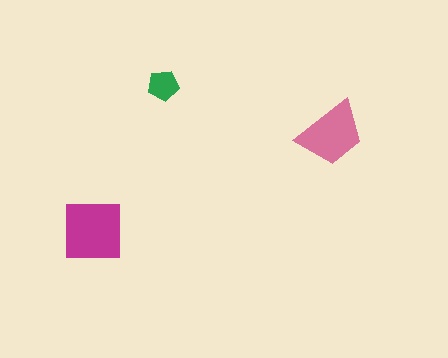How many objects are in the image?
There are 3 objects in the image.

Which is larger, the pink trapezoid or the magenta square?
The magenta square.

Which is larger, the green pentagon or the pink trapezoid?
The pink trapezoid.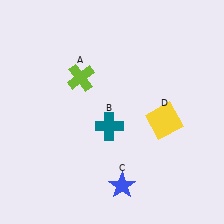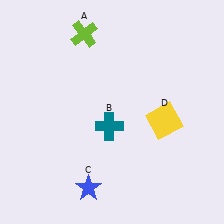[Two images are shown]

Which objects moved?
The objects that moved are: the lime cross (A), the blue star (C).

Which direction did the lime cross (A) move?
The lime cross (A) moved up.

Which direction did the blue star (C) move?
The blue star (C) moved left.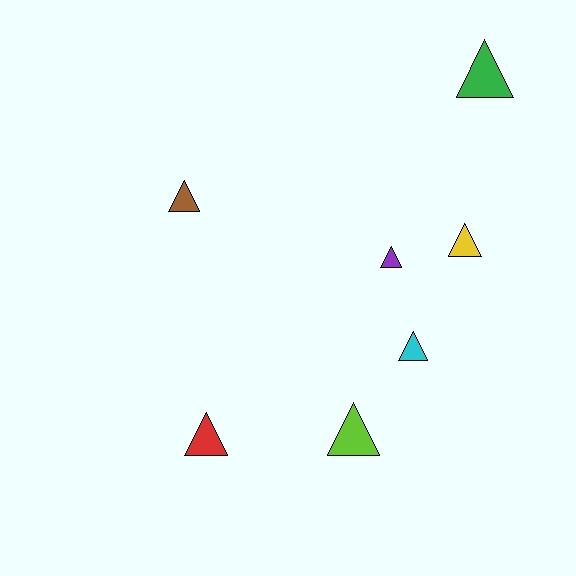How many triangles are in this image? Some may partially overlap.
There are 7 triangles.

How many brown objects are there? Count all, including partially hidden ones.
There is 1 brown object.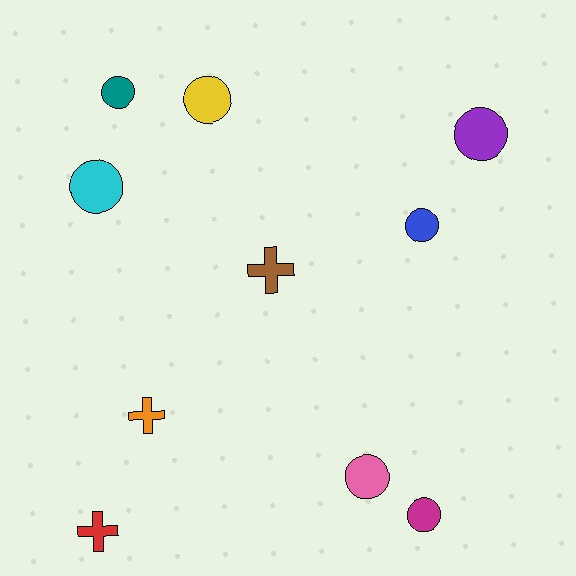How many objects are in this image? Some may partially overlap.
There are 10 objects.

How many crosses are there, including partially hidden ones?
There are 3 crosses.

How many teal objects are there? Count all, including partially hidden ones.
There is 1 teal object.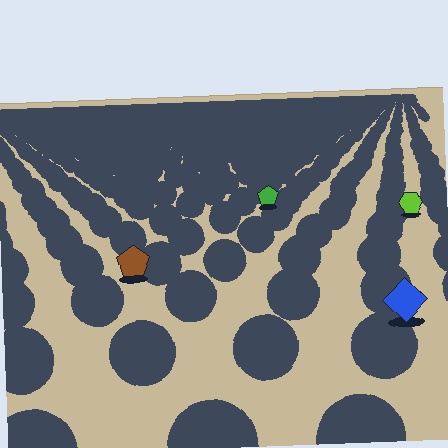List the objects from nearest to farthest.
From nearest to farthest: the blue diamond, the brown pentagon, the lime hexagon, the green pentagon.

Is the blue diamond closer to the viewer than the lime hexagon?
Yes. The blue diamond is closer — you can tell from the texture gradient: the ground texture is coarser near it.